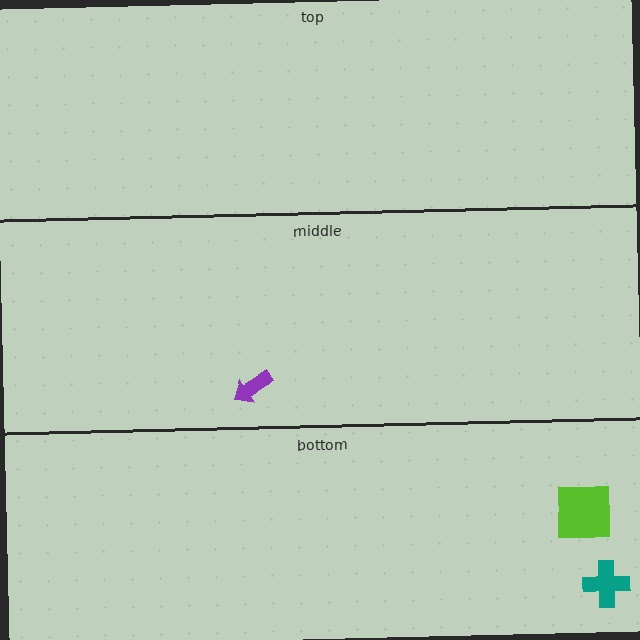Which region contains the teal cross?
The bottom region.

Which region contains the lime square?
The bottom region.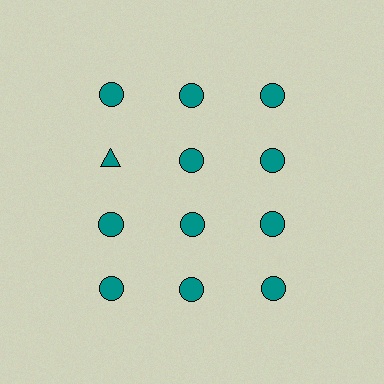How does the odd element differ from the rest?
It has a different shape: triangle instead of circle.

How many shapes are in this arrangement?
There are 12 shapes arranged in a grid pattern.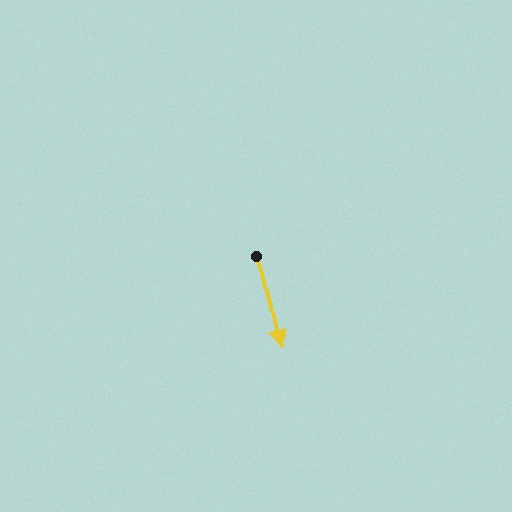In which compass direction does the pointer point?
South.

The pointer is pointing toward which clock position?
Roughly 6 o'clock.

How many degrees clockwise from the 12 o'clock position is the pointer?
Approximately 167 degrees.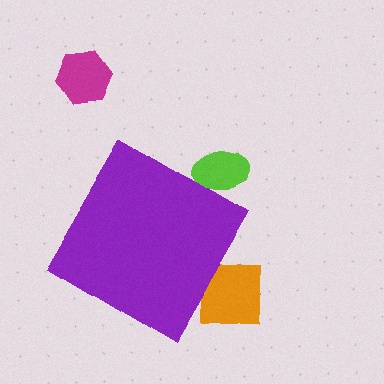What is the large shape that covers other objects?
A purple diamond.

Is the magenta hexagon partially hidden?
No, the magenta hexagon is fully visible.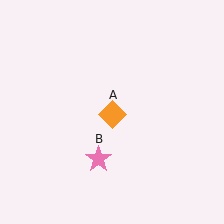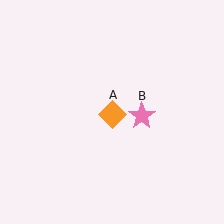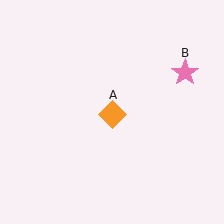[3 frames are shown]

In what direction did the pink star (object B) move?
The pink star (object B) moved up and to the right.